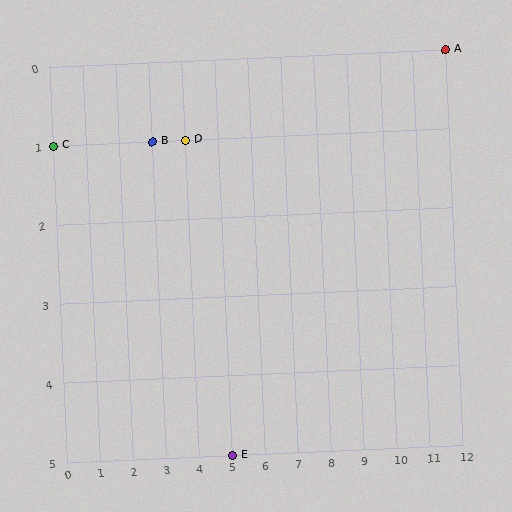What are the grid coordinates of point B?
Point B is at grid coordinates (3, 1).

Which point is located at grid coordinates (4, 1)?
Point D is at (4, 1).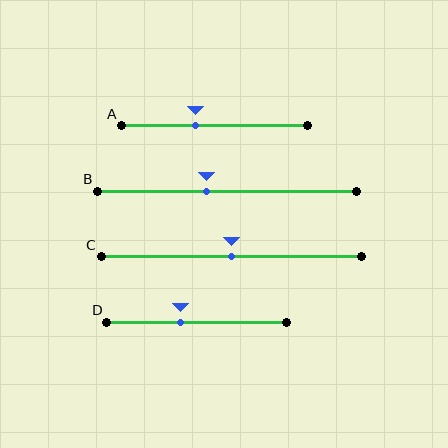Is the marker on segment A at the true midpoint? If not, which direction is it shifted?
No, the marker on segment A is shifted to the left by about 10% of the segment length.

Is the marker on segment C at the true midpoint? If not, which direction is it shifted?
Yes, the marker on segment C is at the true midpoint.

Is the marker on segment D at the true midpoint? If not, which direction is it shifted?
No, the marker on segment D is shifted to the left by about 9% of the segment length.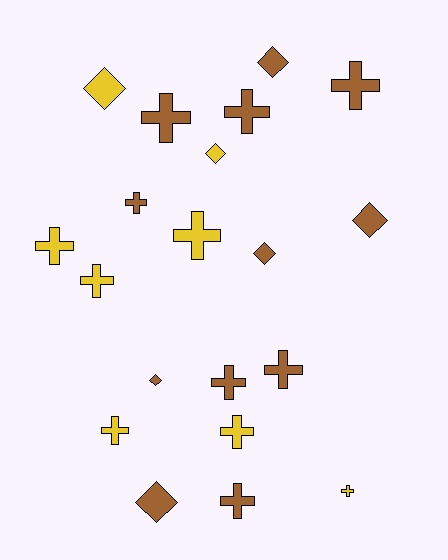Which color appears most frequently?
Brown, with 12 objects.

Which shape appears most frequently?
Cross, with 13 objects.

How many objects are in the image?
There are 20 objects.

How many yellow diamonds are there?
There are 2 yellow diamonds.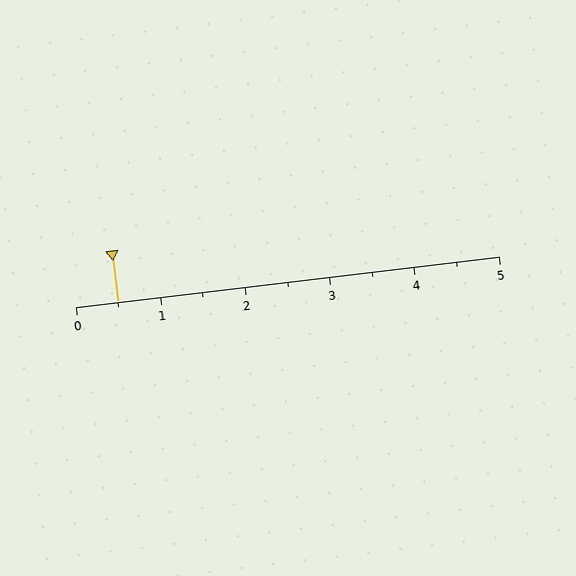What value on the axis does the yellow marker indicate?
The marker indicates approximately 0.5.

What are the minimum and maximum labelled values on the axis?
The axis runs from 0 to 5.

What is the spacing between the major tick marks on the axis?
The major ticks are spaced 1 apart.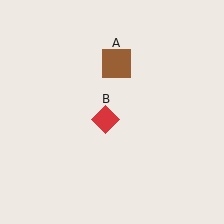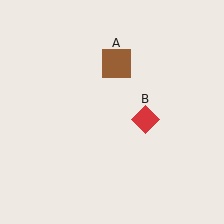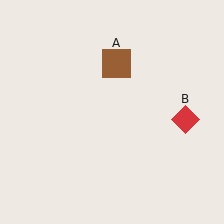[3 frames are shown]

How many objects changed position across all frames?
1 object changed position: red diamond (object B).